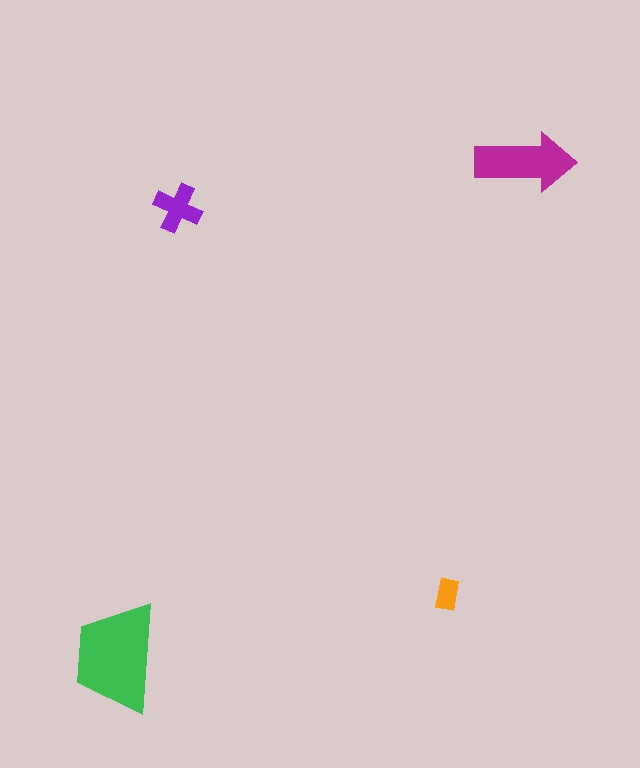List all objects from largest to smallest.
The green trapezoid, the magenta arrow, the purple cross, the orange rectangle.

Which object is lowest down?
The green trapezoid is bottommost.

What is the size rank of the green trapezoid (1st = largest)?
1st.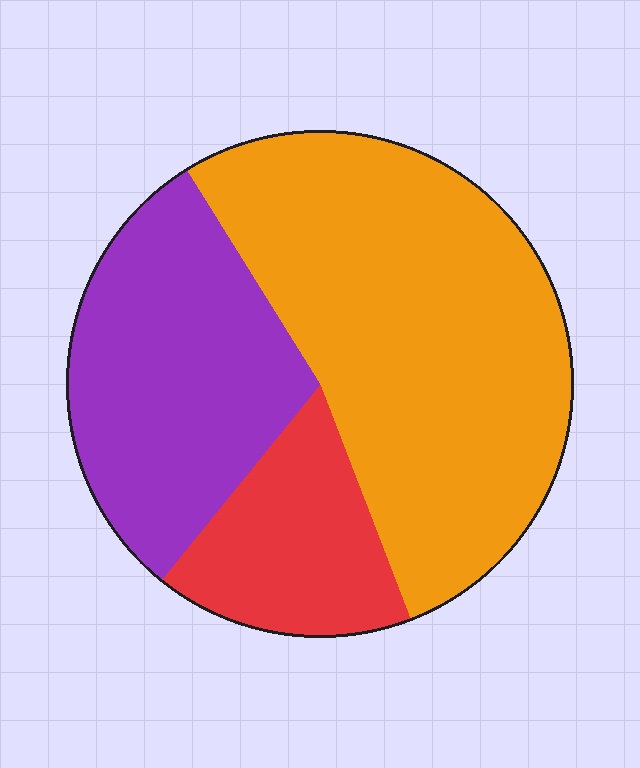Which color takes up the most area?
Orange, at roughly 55%.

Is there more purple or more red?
Purple.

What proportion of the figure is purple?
Purple covers around 30% of the figure.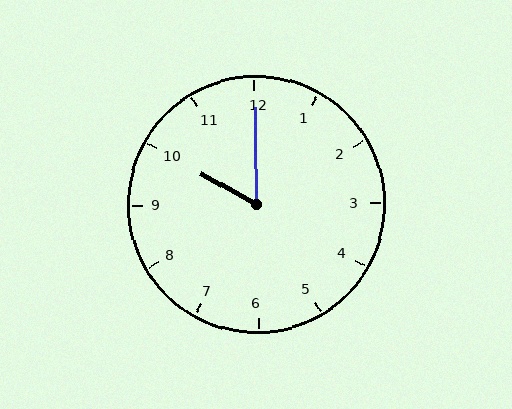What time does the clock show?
10:00.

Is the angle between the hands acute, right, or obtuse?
It is acute.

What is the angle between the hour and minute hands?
Approximately 60 degrees.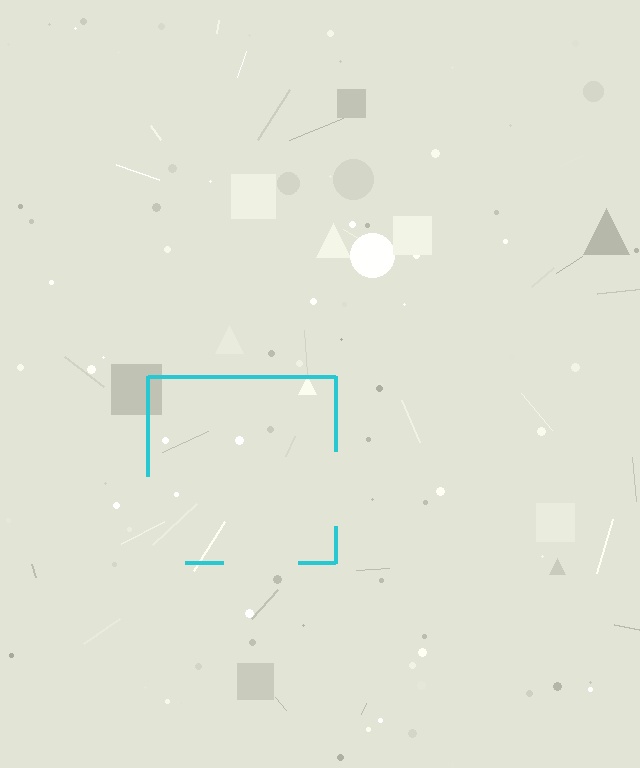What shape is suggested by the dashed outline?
The dashed outline suggests a square.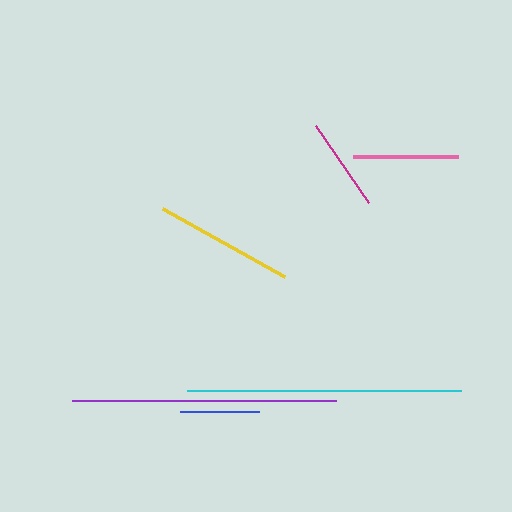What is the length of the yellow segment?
The yellow segment is approximately 139 pixels long.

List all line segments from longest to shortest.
From longest to shortest: cyan, purple, yellow, pink, magenta, blue.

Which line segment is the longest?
The cyan line is the longest at approximately 274 pixels.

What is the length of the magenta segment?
The magenta segment is approximately 93 pixels long.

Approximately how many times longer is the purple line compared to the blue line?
The purple line is approximately 3.3 times the length of the blue line.